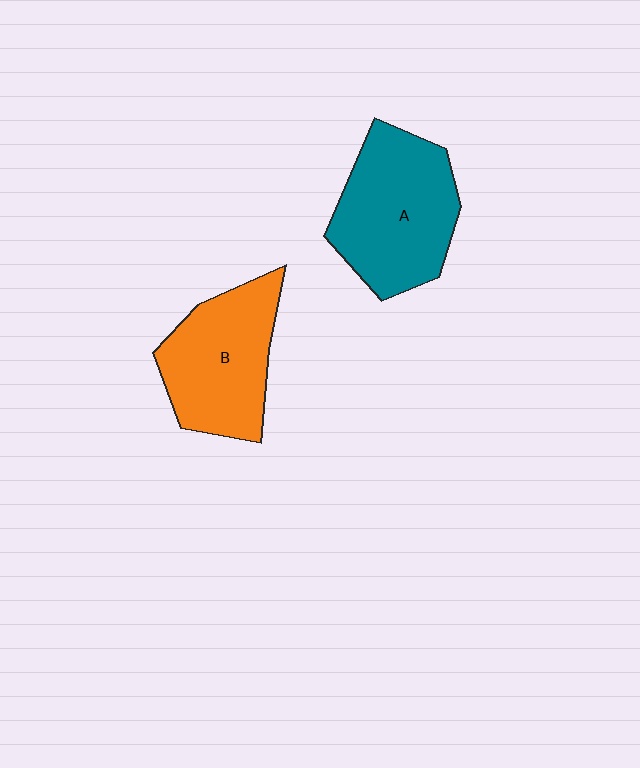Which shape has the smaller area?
Shape B (orange).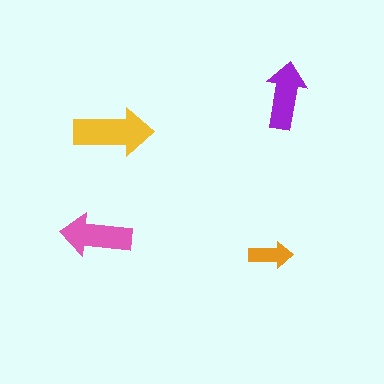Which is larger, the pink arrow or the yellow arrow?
The yellow one.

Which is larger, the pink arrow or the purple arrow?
The pink one.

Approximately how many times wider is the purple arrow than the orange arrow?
About 1.5 times wider.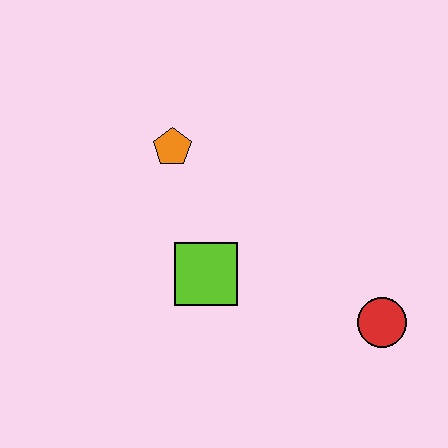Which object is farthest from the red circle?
The orange pentagon is farthest from the red circle.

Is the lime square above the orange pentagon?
No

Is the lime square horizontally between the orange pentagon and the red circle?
Yes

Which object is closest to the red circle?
The lime square is closest to the red circle.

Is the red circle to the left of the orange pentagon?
No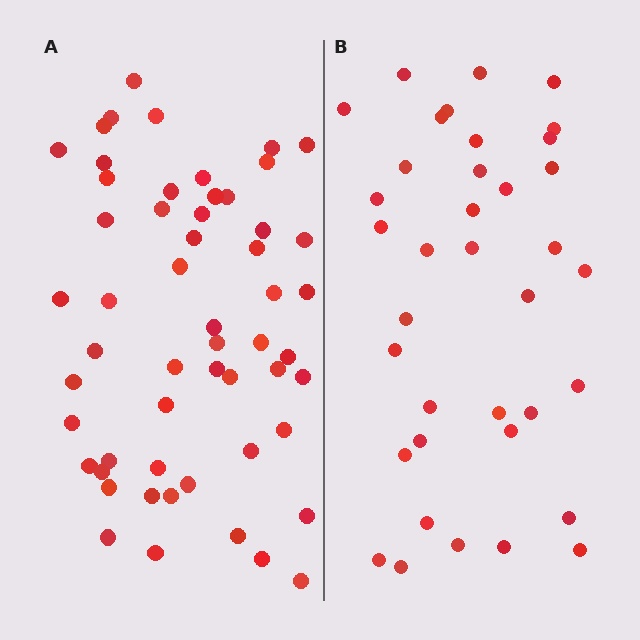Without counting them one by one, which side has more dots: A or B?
Region A (the left region) has more dots.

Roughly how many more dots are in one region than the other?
Region A has approximately 20 more dots than region B.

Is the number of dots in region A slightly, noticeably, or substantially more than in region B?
Region A has substantially more. The ratio is roughly 1.5 to 1.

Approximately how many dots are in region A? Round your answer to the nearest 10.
About 60 dots. (The exact count is 55, which rounds to 60.)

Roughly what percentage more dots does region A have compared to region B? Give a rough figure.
About 50% more.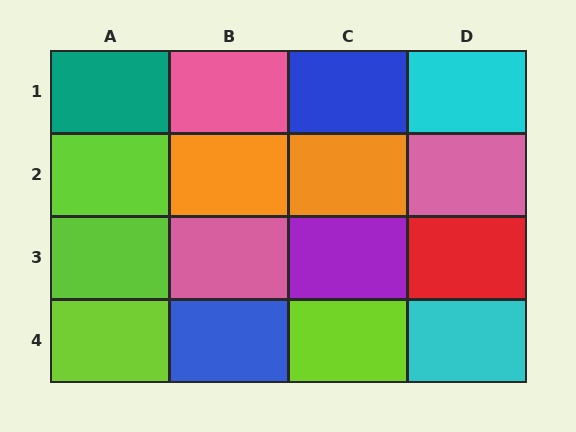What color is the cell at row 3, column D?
Red.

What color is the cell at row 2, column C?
Orange.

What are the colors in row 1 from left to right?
Teal, pink, blue, cyan.